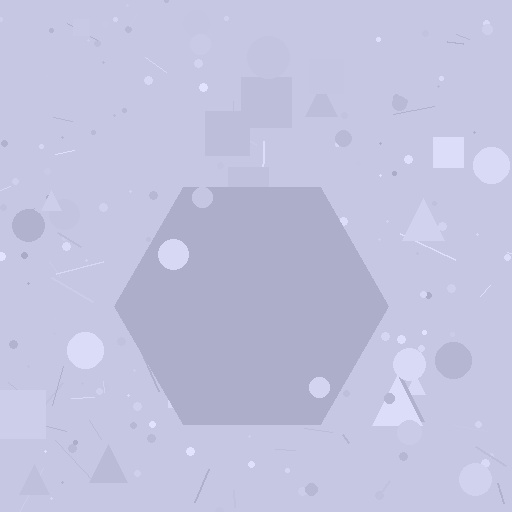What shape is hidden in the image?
A hexagon is hidden in the image.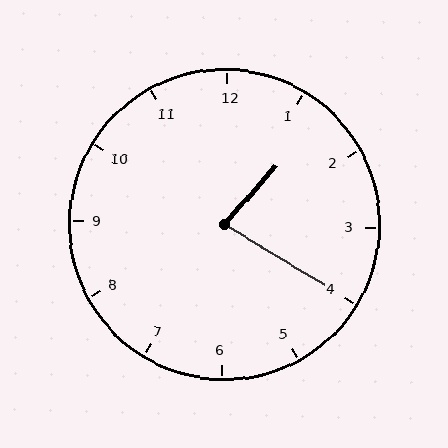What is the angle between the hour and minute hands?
Approximately 80 degrees.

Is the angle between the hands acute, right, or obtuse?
It is acute.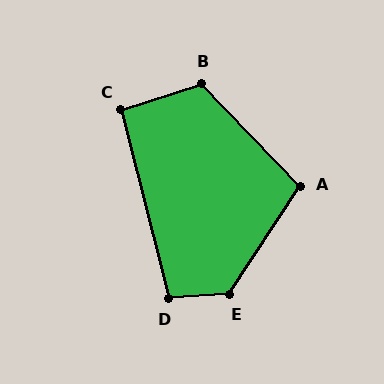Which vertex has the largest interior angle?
E, at approximately 127 degrees.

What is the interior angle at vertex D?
Approximately 100 degrees (obtuse).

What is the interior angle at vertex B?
Approximately 116 degrees (obtuse).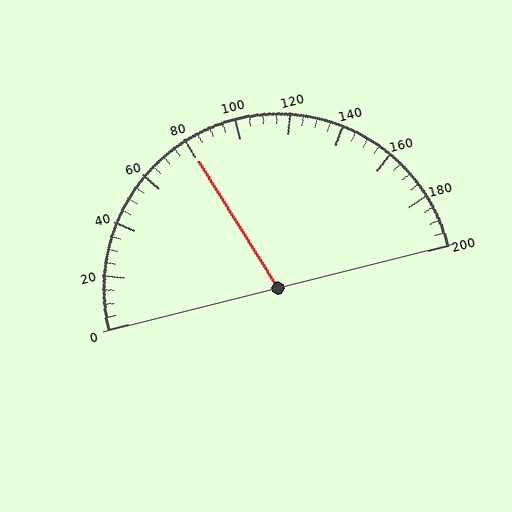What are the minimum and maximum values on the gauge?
The gauge ranges from 0 to 200.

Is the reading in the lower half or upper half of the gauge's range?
The reading is in the lower half of the range (0 to 200).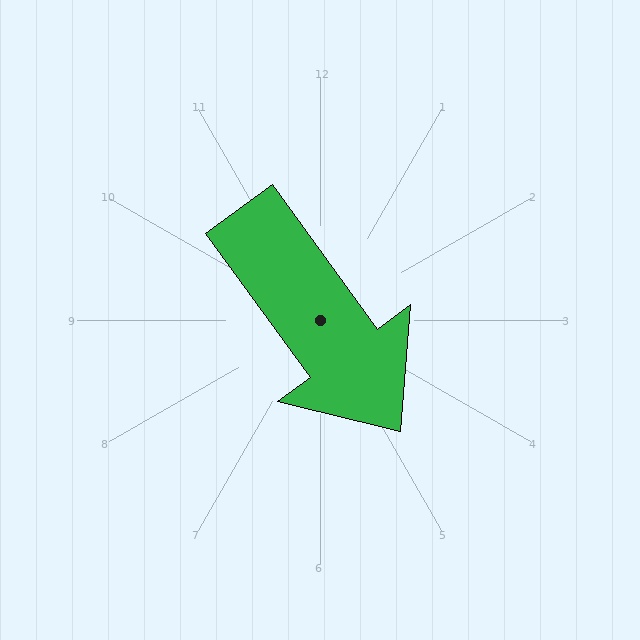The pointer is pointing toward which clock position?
Roughly 5 o'clock.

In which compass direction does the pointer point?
Southeast.